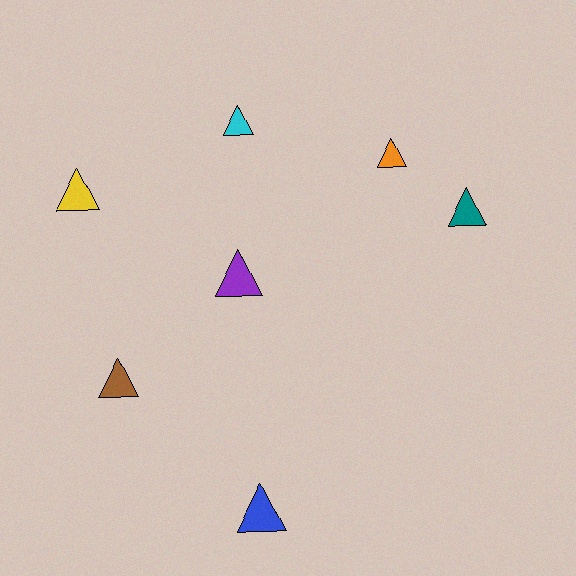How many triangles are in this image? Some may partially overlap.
There are 7 triangles.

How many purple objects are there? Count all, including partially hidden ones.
There is 1 purple object.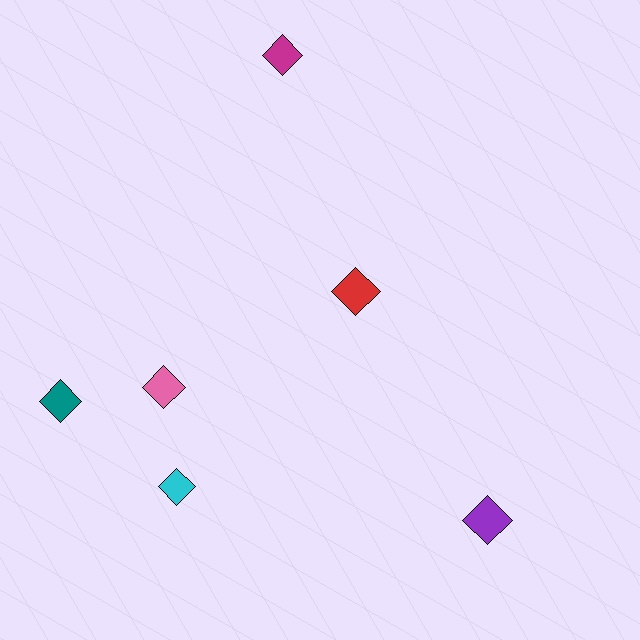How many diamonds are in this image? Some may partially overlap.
There are 6 diamonds.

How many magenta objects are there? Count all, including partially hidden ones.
There is 1 magenta object.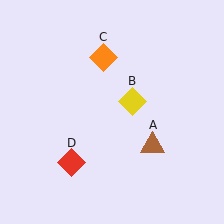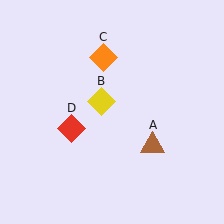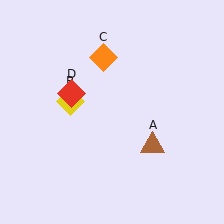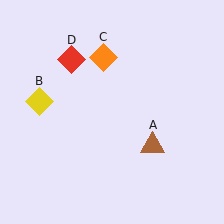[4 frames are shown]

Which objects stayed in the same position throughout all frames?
Brown triangle (object A) and orange diamond (object C) remained stationary.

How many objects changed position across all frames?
2 objects changed position: yellow diamond (object B), red diamond (object D).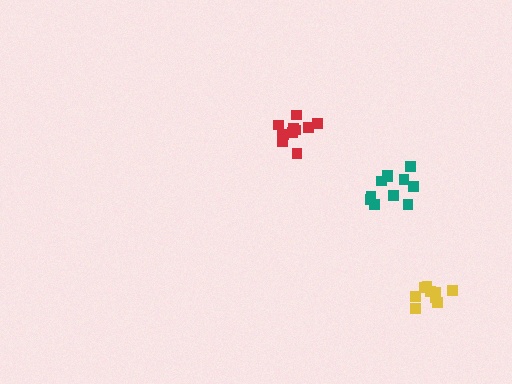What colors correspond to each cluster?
The clusters are colored: teal, red, yellow.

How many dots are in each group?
Group 1: 11 dots, Group 2: 11 dots, Group 3: 10 dots (32 total).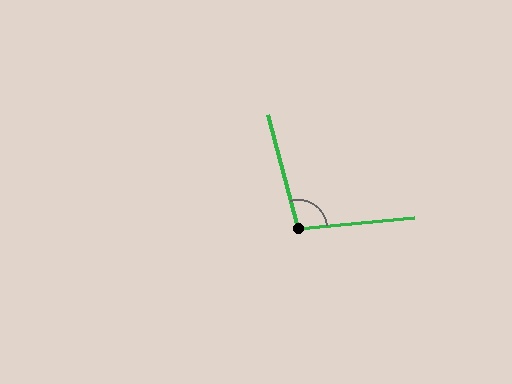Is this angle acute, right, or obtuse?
It is obtuse.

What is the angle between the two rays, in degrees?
Approximately 100 degrees.